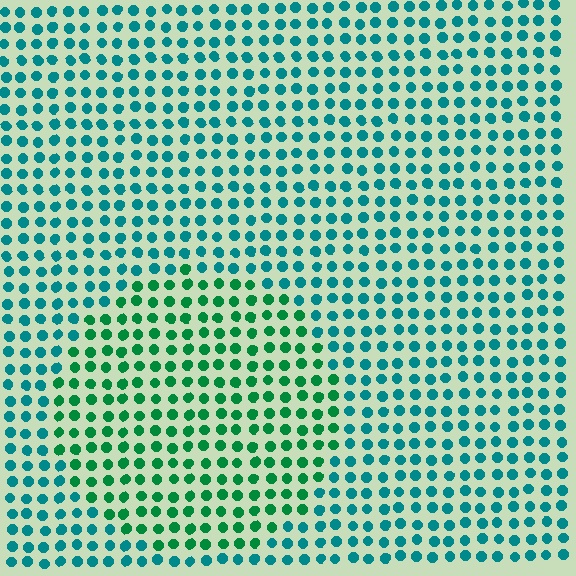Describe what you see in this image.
The image is filled with small teal elements in a uniform arrangement. A circle-shaped region is visible where the elements are tinted to a slightly different hue, forming a subtle color boundary.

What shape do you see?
I see a circle.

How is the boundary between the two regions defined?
The boundary is defined purely by a slight shift in hue (about 35 degrees). Spacing, size, and orientation are identical on both sides.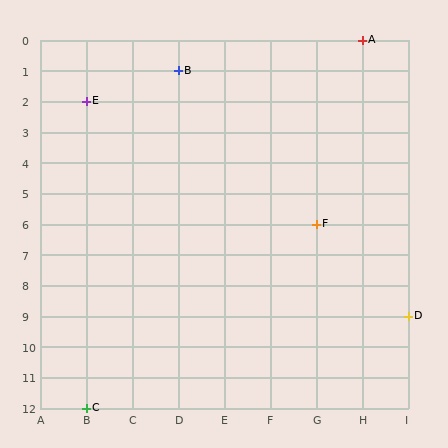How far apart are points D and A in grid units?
Points D and A are 1 column and 9 rows apart (about 9.1 grid units diagonally).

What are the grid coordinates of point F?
Point F is at grid coordinates (G, 6).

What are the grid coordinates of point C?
Point C is at grid coordinates (B, 12).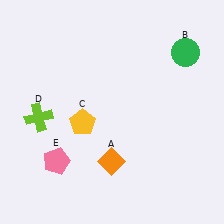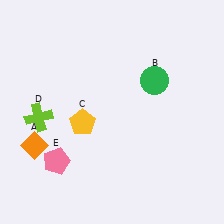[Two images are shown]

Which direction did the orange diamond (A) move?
The orange diamond (A) moved left.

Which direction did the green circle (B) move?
The green circle (B) moved left.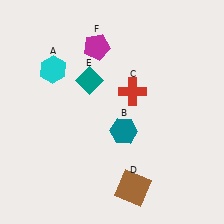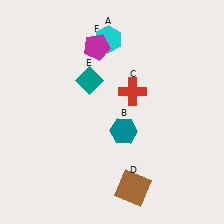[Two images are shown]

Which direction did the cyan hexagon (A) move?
The cyan hexagon (A) moved right.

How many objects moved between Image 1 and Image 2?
1 object moved between the two images.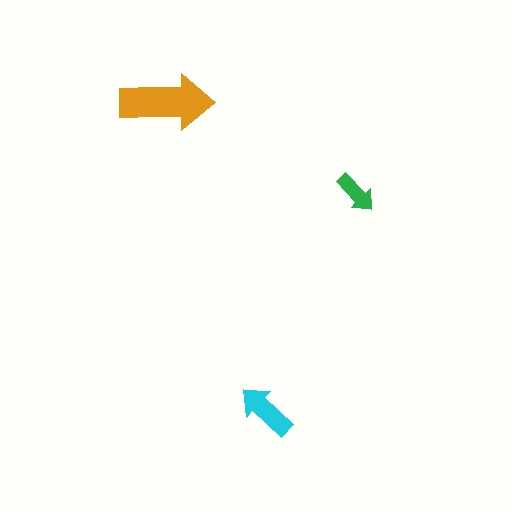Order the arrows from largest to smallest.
the orange one, the cyan one, the green one.